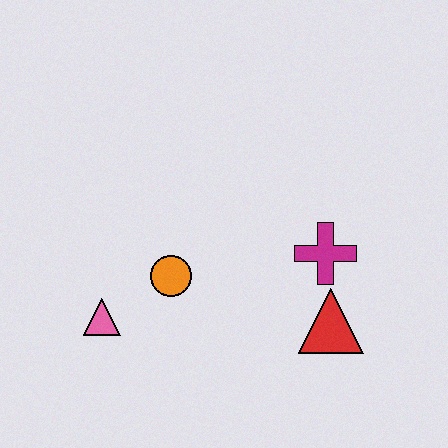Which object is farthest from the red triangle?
The pink triangle is farthest from the red triangle.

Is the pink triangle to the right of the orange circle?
No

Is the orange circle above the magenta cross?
No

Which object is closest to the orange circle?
The pink triangle is closest to the orange circle.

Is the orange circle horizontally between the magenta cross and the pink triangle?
Yes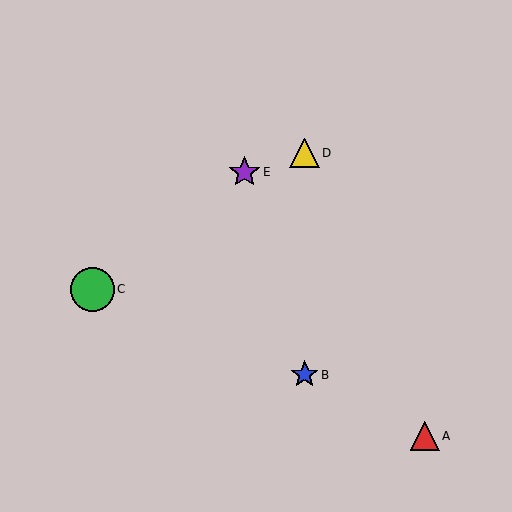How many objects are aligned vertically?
2 objects (B, D) are aligned vertically.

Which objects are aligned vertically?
Objects B, D are aligned vertically.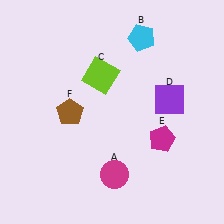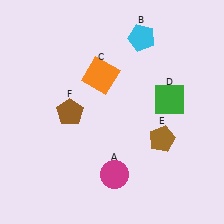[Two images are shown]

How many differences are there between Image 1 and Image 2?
There are 3 differences between the two images.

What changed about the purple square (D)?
In Image 1, D is purple. In Image 2, it changed to green.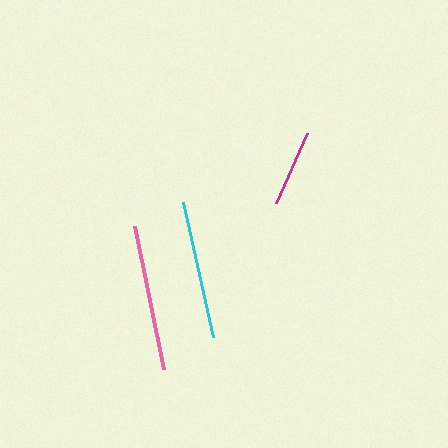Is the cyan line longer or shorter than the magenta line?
The cyan line is longer than the magenta line.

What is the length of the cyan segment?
The cyan segment is approximately 138 pixels long.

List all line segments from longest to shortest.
From longest to shortest: pink, cyan, magenta.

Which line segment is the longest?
The pink line is the longest at approximately 146 pixels.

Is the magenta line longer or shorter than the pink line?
The pink line is longer than the magenta line.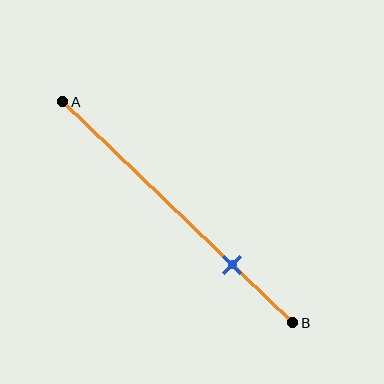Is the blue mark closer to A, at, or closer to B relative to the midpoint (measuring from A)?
The blue mark is closer to point B than the midpoint of segment AB.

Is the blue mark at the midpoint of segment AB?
No, the mark is at about 75% from A, not at the 50% midpoint.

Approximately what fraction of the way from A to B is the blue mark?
The blue mark is approximately 75% of the way from A to B.